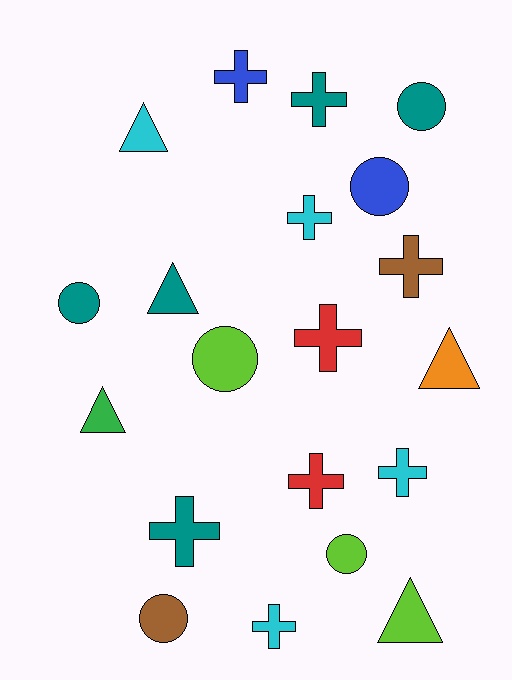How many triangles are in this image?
There are 5 triangles.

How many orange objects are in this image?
There is 1 orange object.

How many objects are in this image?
There are 20 objects.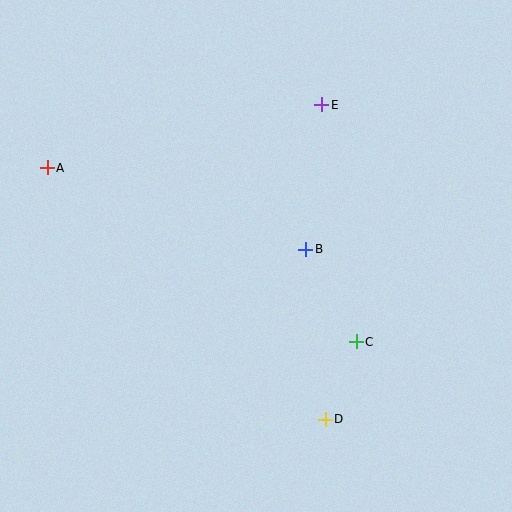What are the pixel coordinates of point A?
Point A is at (47, 168).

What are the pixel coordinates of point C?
Point C is at (356, 342).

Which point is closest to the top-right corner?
Point E is closest to the top-right corner.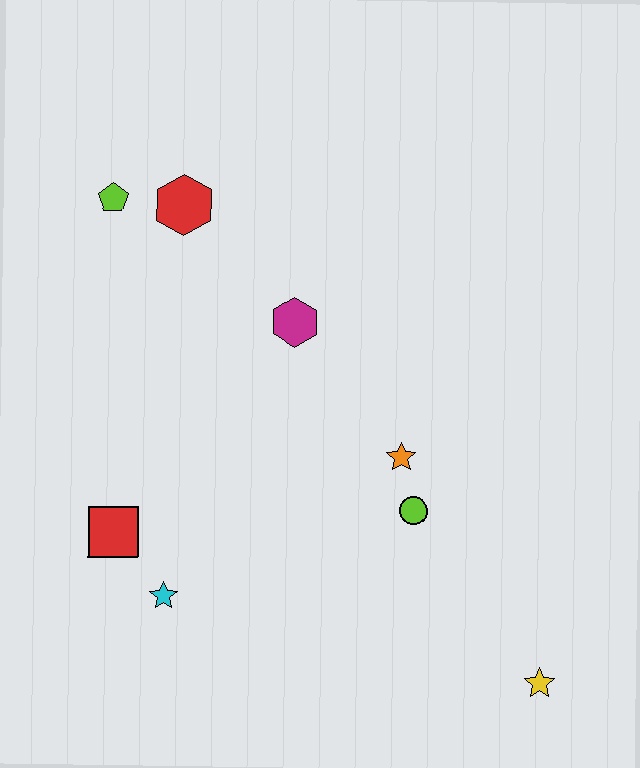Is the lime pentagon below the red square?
No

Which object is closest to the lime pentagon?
The red hexagon is closest to the lime pentagon.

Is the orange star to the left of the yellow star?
Yes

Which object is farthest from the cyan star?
The lime pentagon is farthest from the cyan star.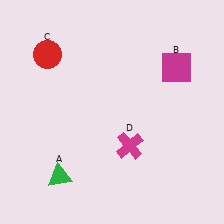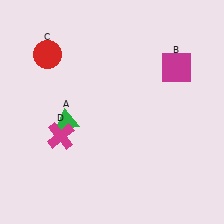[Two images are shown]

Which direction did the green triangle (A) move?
The green triangle (A) moved up.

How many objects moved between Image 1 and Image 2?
2 objects moved between the two images.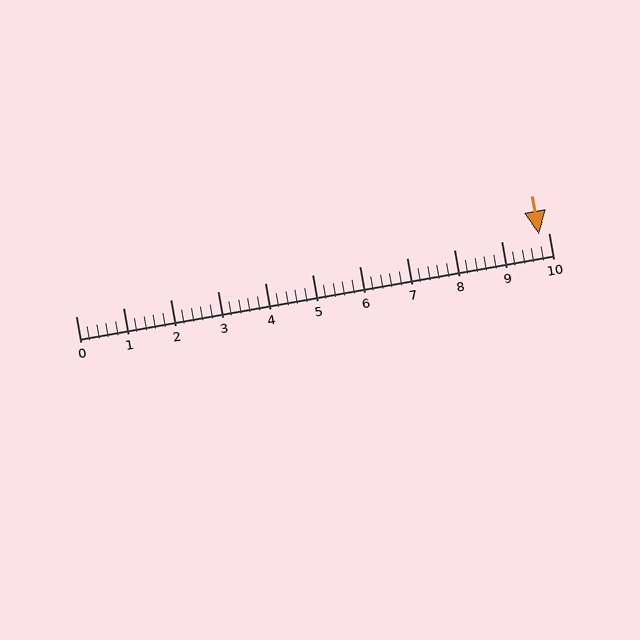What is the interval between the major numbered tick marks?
The major tick marks are spaced 1 units apart.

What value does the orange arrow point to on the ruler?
The orange arrow points to approximately 9.8.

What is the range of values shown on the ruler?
The ruler shows values from 0 to 10.